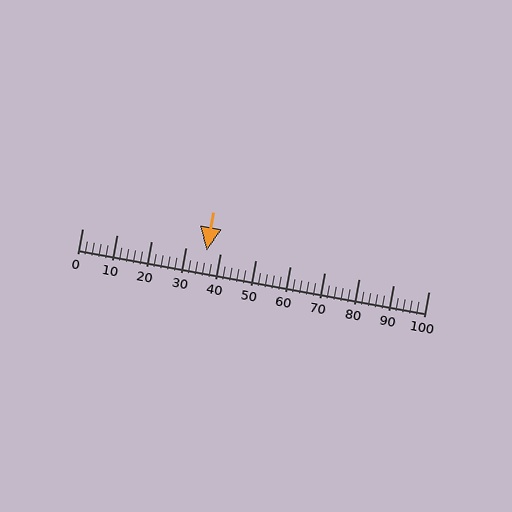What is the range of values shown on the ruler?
The ruler shows values from 0 to 100.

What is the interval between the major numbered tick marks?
The major tick marks are spaced 10 units apart.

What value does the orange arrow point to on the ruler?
The orange arrow points to approximately 36.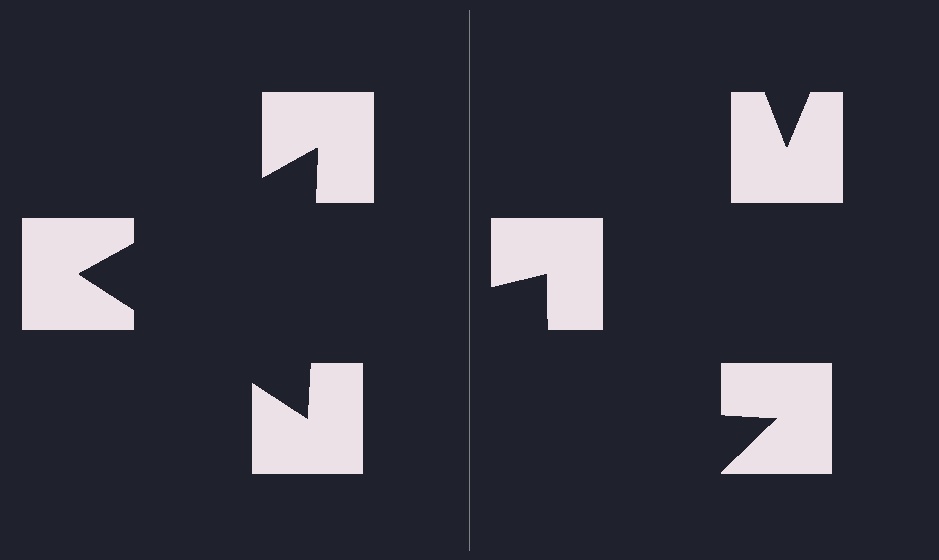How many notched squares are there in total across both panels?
6 — 3 on each side.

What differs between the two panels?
The notched squares are positioned identically on both sides; only the wedge orientations differ. On the left they align to a triangle; on the right they are misaligned.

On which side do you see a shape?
An illusory triangle appears on the left side. On the right side the wedge cuts are rotated, so no coherent shape forms.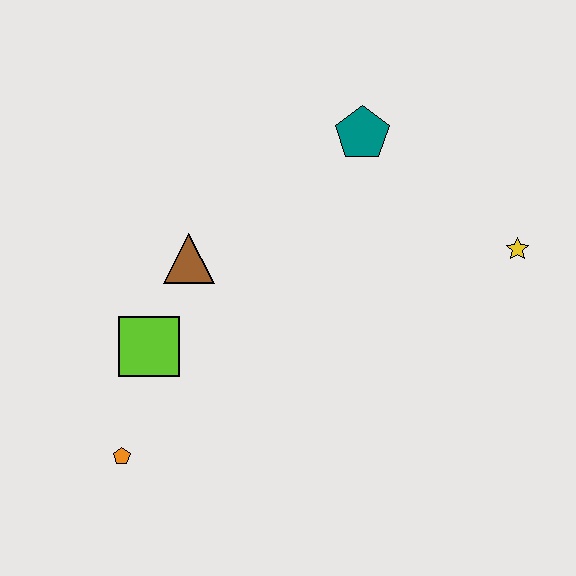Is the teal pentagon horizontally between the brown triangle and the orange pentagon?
No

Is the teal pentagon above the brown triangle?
Yes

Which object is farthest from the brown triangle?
The yellow star is farthest from the brown triangle.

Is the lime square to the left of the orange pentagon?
No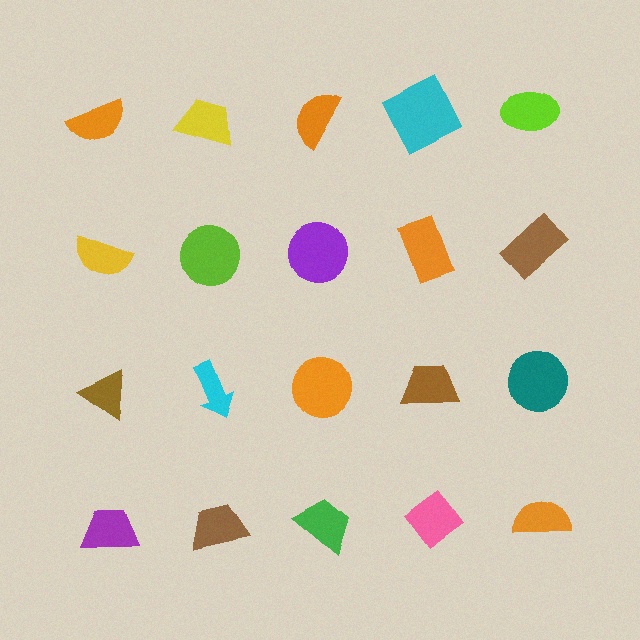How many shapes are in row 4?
5 shapes.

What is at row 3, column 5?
A teal circle.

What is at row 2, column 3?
A purple circle.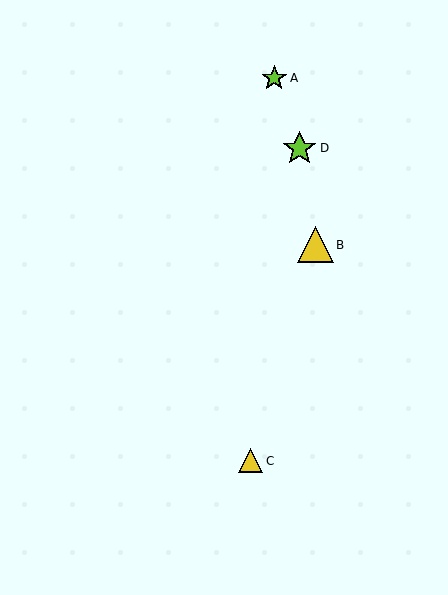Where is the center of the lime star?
The center of the lime star is at (300, 148).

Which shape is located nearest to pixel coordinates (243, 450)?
The yellow triangle (labeled C) at (251, 461) is nearest to that location.